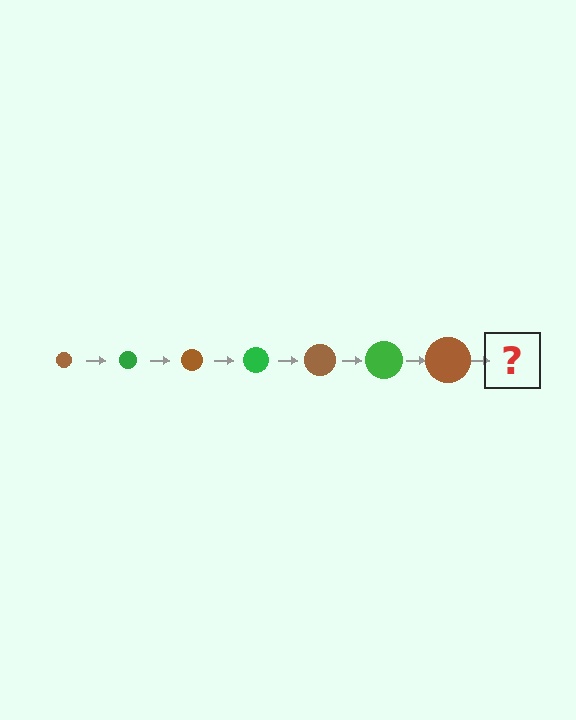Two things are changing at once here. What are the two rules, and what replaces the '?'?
The two rules are that the circle grows larger each step and the color cycles through brown and green. The '?' should be a green circle, larger than the previous one.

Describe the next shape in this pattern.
It should be a green circle, larger than the previous one.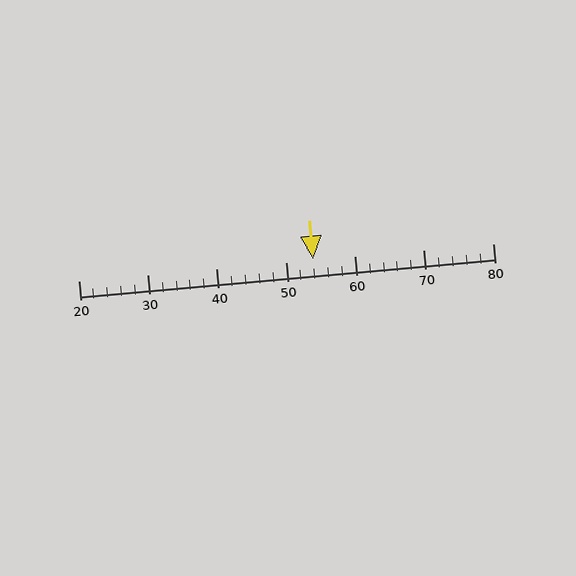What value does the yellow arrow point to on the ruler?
The yellow arrow points to approximately 54.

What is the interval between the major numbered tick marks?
The major tick marks are spaced 10 units apart.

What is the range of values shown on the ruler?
The ruler shows values from 20 to 80.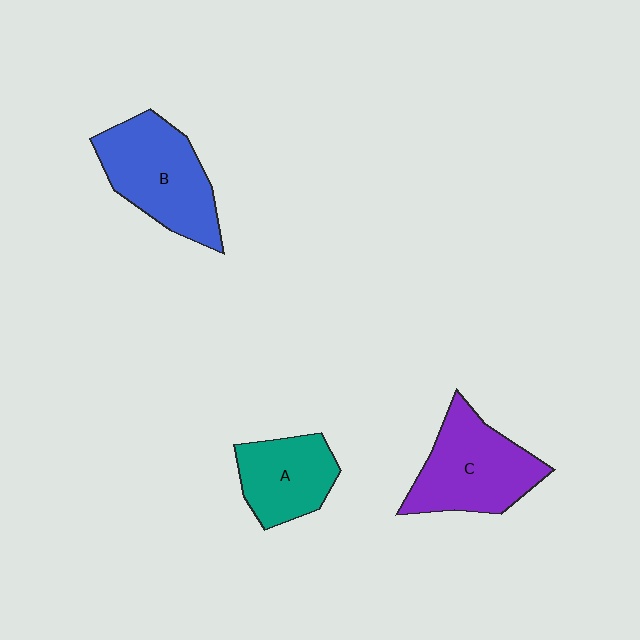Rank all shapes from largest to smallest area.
From largest to smallest: B (blue), C (purple), A (teal).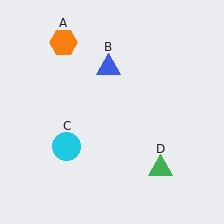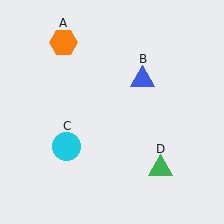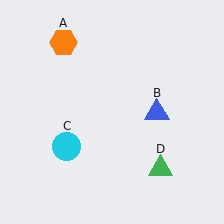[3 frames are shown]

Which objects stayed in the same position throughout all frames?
Orange hexagon (object A) and cyan circle (object C) and green triangle (object D) remained stationary.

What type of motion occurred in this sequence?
The blue triangle (object B) rotated clockwise around the center of the scene.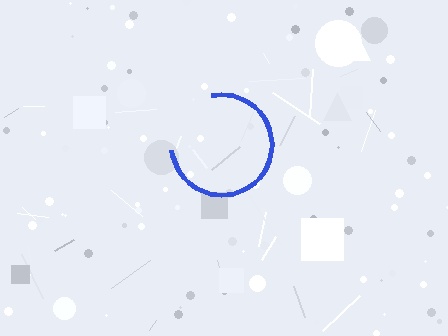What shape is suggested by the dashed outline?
The dashed outline suggests a circle.